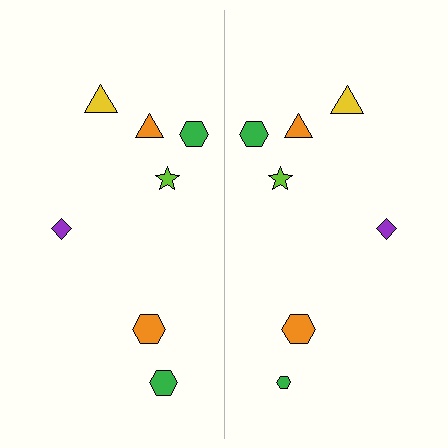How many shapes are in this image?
There are 14 shapes in this image.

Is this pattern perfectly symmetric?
No, the pattern is not perfectly symmetric. The green hexagon on the right side has a different size than its mirror counterpart.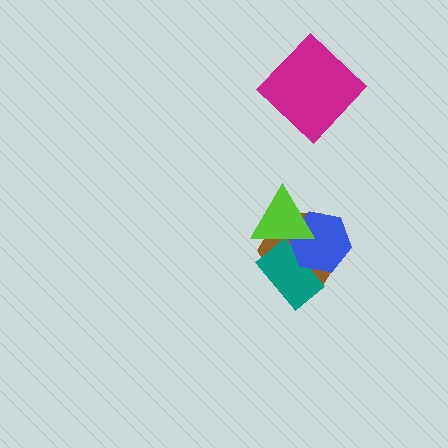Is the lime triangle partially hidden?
No, no other shape covers it.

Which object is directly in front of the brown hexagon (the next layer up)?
The teal rectangle is directly in front of the brown hexagon.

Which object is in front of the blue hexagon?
The lime triangle is in front of the blue hexagon.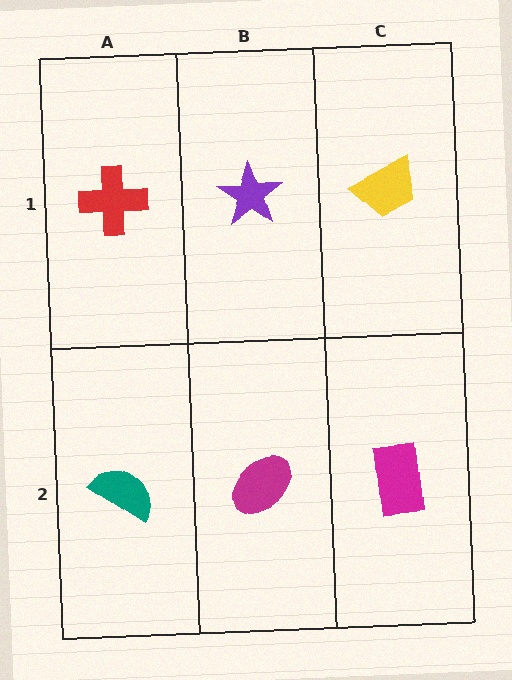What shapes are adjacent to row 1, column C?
A magenta rectangle (row 2, column C), a purple star (row 1, column B).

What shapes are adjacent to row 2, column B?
A purple star (row 1, column B), a teal semicircle (row 2, column A), a magenta rectangle (row 2, column C).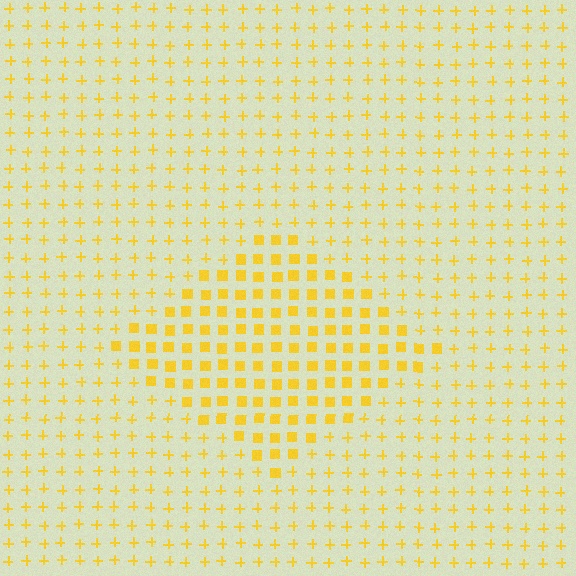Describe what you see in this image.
The image is filled with small yellow elements arranged in a uniform grid. A diamond-shaped region contains squares, while the surrounding area contains plus signs. The boundary is defined purely by the change in element shape.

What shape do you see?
I see a diamond.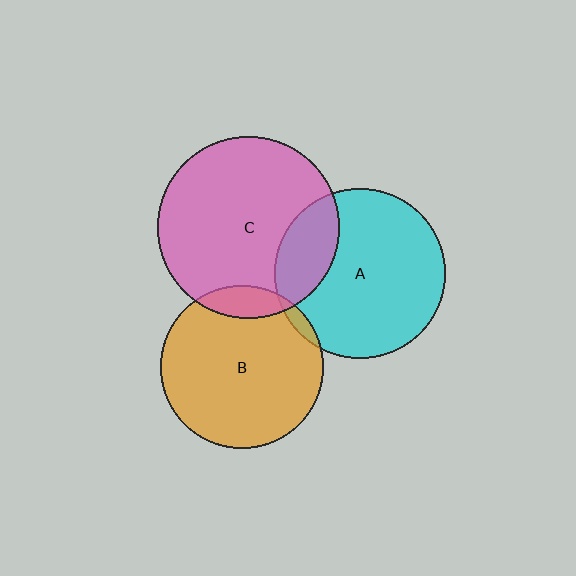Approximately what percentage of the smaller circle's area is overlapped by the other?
Approximately 20%.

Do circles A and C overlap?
Yes.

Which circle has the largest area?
Circle C (pink).